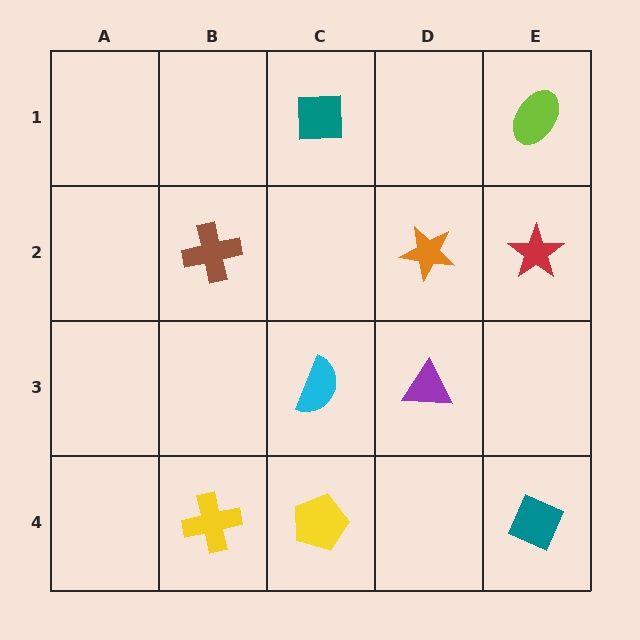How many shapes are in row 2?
3 shapes.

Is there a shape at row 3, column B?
No, that cell is empty.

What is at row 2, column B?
A brown cross.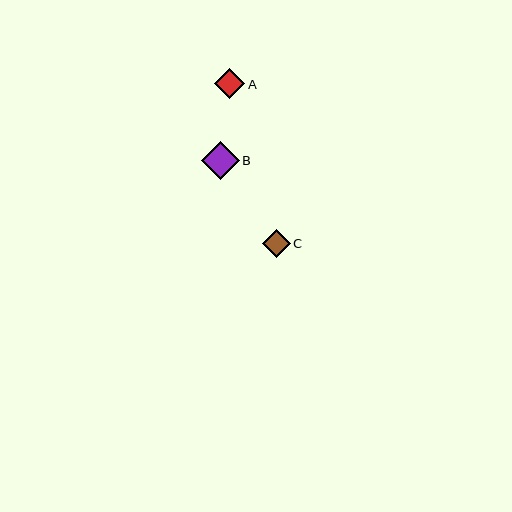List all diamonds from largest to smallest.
From largest to smallest: B, A, C.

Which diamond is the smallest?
Diamond C is the smallest with a size of approximately 28 pixels.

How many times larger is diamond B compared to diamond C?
Diamond B is approximately 1.3 times the size of diamond C.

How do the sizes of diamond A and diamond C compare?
Diamond A and diamond C are approximately the same size.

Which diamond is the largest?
Diamond B is the largest with a size of approximately 37 pixels.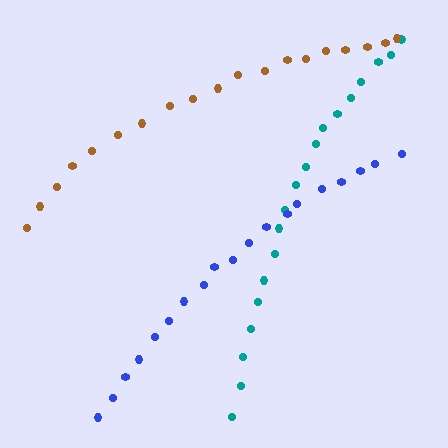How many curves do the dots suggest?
There are 3 distinct paths.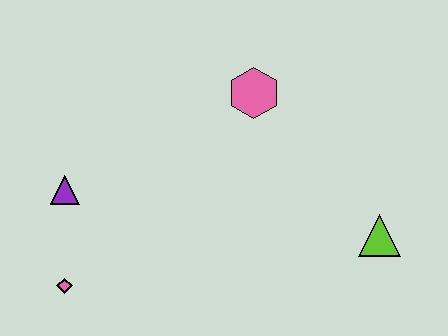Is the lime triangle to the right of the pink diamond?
Yes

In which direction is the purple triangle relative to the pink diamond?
The purple triangle is above the pink diamond.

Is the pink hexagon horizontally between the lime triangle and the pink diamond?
Yes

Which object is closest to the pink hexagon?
The lime triangle is closest to the pink hexagon.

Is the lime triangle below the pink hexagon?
Yes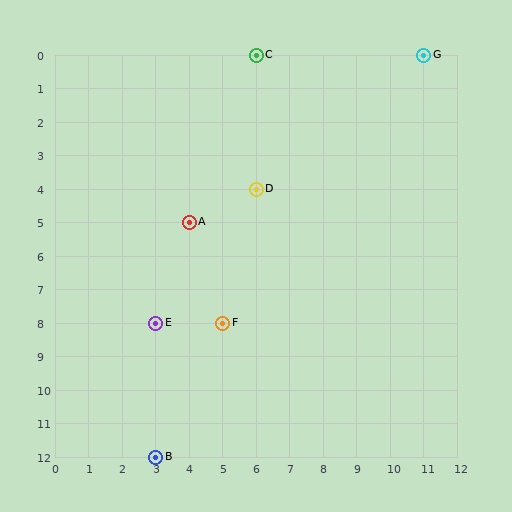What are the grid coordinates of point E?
Point E is at grid coordinates (3, 8).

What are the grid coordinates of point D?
Point D is at grid coordinates (6, 4).